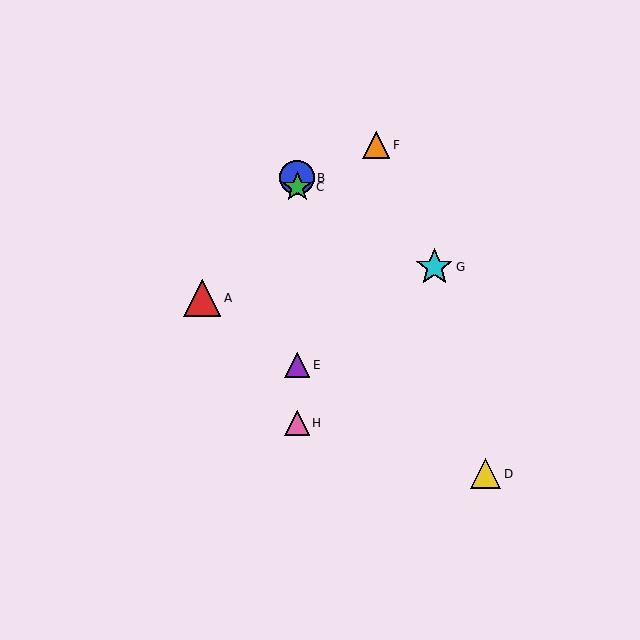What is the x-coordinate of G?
Object G is at x≈434.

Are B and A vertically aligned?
No, B is at x≈297 and A is at x≈202.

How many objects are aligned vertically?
4 objects (B, C, E, H) are aligned vertically.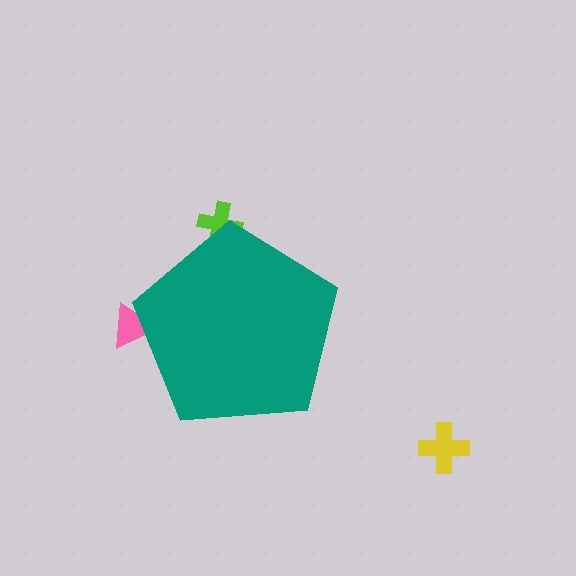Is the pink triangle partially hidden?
Yes, the pink triangle is partially hidden behind the teal pentagon.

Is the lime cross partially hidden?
Yes, the lime cross is partially hidden behind the teal pentagon.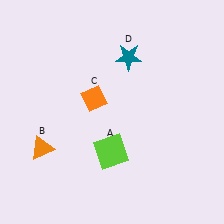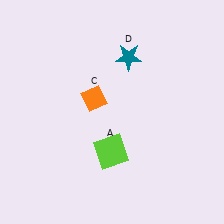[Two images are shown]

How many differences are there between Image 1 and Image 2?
There is 1 difference between the two images.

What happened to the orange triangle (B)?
The orange triangle (B) was removed in Image 2. It was in the bottom-left area of Image 1.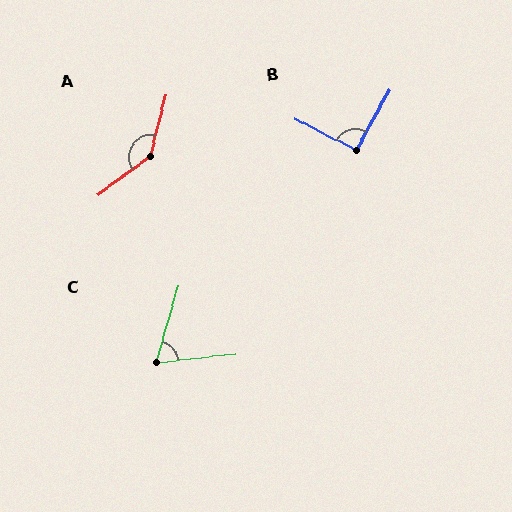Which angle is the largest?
A, at approximately 140 degrees.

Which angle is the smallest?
C, at approximately 68 degrees.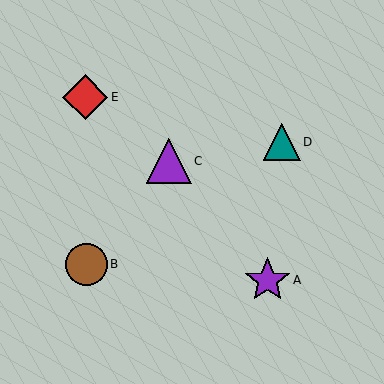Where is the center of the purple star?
The center of the purple star is at (268, 280).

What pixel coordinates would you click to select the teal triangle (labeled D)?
Click at (282, 142) to select the teal triangle D.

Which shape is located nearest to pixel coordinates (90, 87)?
The red diamond (labeled E) at (85, 97) is nearest to that location.